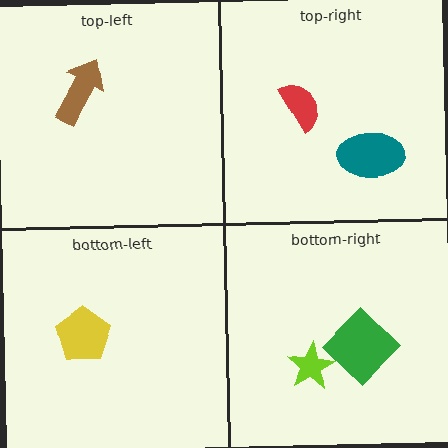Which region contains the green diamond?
The bottom-right region.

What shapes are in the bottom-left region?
The yellow pentagon.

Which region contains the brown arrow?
The top-left region.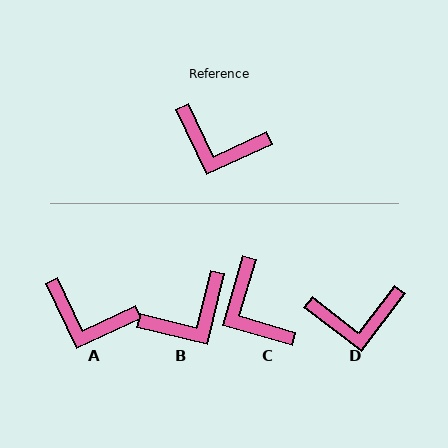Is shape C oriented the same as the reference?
No, it is off by about 41 degrees.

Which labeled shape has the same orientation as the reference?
A.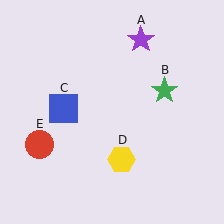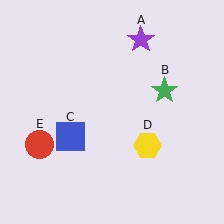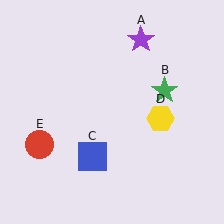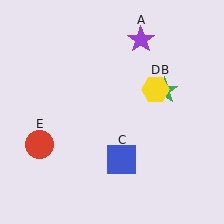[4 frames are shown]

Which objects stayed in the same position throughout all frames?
Purple star (object A) and green star (object B) and red circle (object E) remained stationary.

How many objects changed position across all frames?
2 objects changed position: blue square (object C), yellow hexagon (object D).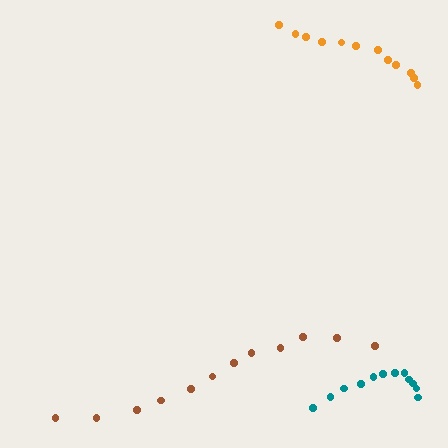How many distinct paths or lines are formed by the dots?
There are 3 distinct paths.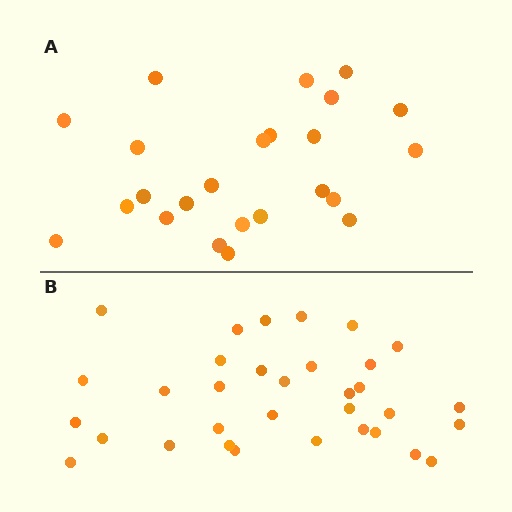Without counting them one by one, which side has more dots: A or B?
Region B (the bottom region) has more dots.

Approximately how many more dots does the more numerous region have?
Region B has roughly 8 or so more dots than region A.